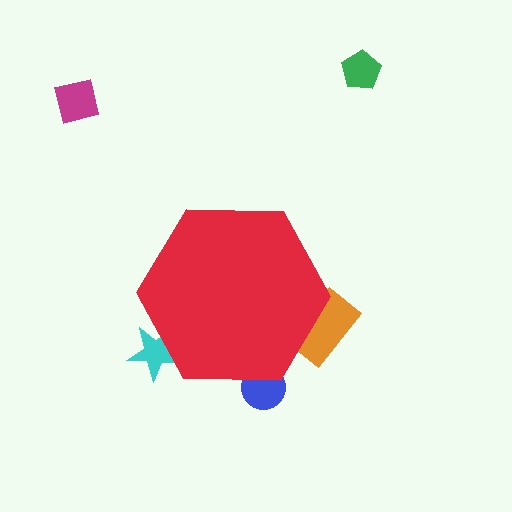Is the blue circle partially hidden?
Yes, the blue circle is partially hidden behind the red hexagon.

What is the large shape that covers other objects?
A red hexagon.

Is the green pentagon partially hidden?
No, the green pentagon is fully visible.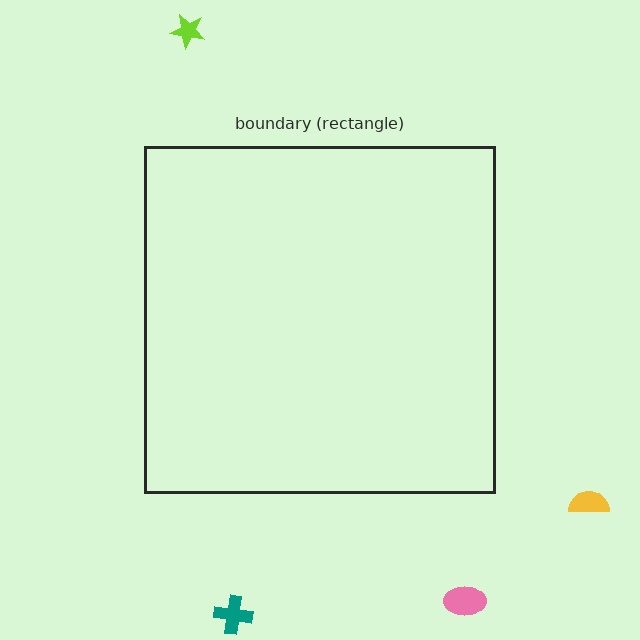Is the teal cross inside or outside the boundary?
Outside.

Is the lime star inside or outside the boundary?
Outside.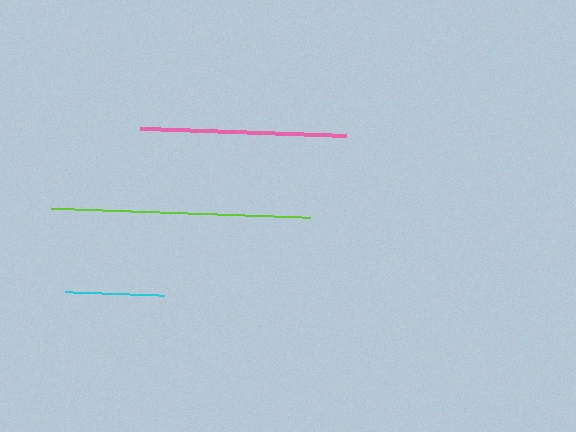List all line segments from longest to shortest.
From longest to shortest: lime, pink, cyan.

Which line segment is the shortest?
The cyan line is the shortest at approximately 100 pixels.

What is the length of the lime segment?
The lime segment is approximately 259 pixels long.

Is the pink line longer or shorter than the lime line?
The lime line is longer than the pink line.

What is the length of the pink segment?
The pink segment is approximately 205 pixels long.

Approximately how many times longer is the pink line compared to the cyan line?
The pink line is approximately 2.1 times the length of the cyan line.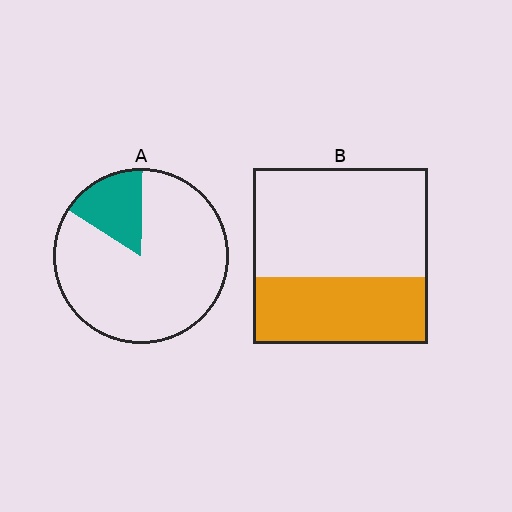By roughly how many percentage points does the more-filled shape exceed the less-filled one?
By roughly 20 percentage points (B over A).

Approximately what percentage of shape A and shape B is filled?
A is approximately 15% and B is approximately 40%.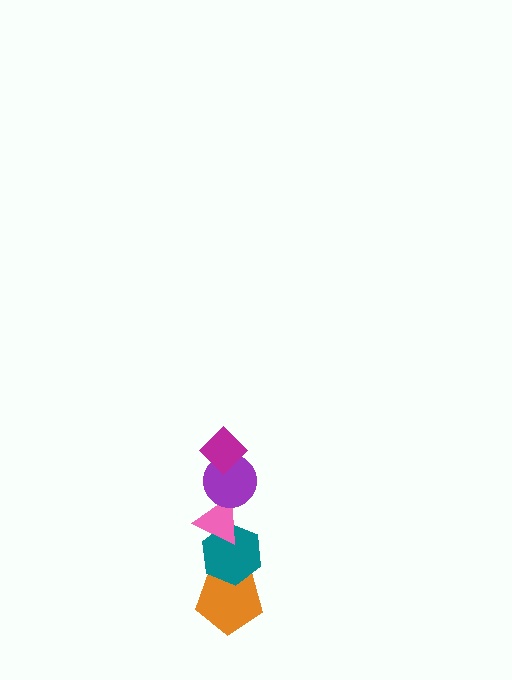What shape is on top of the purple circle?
The magenta diamond is on top of the purple circle.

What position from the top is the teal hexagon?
The teal hexagon is 4th from the top.